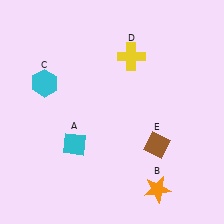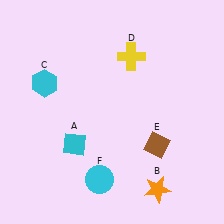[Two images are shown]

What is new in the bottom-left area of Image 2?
A cyan circle (F) was added in the bottom-left area of Image 2.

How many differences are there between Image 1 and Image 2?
There is 1 difference between the two images.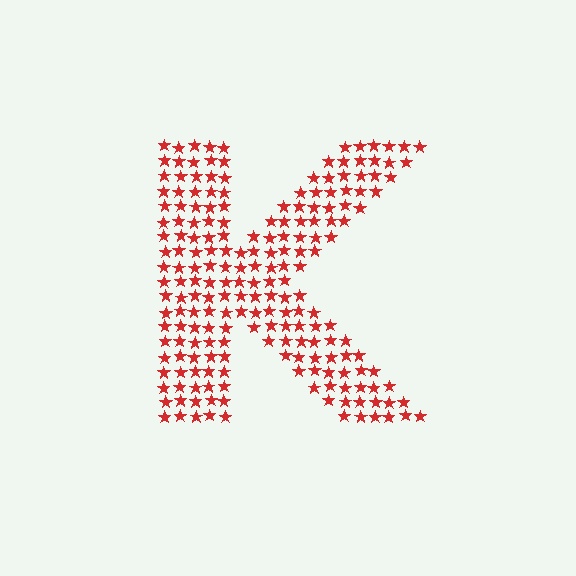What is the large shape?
The large shape is the letter K.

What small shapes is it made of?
It is made of small stars.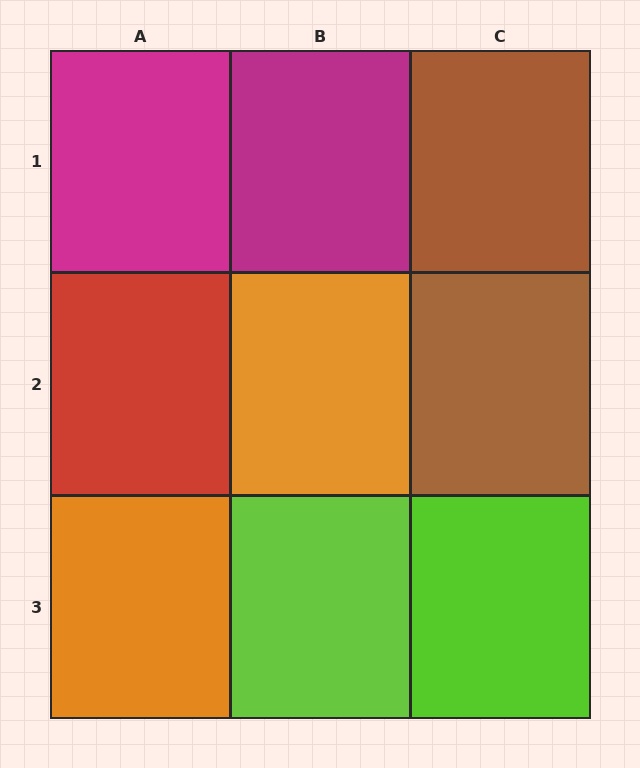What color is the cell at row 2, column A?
Red.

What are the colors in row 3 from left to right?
Orange, lime, lime.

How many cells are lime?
2 cells are lime.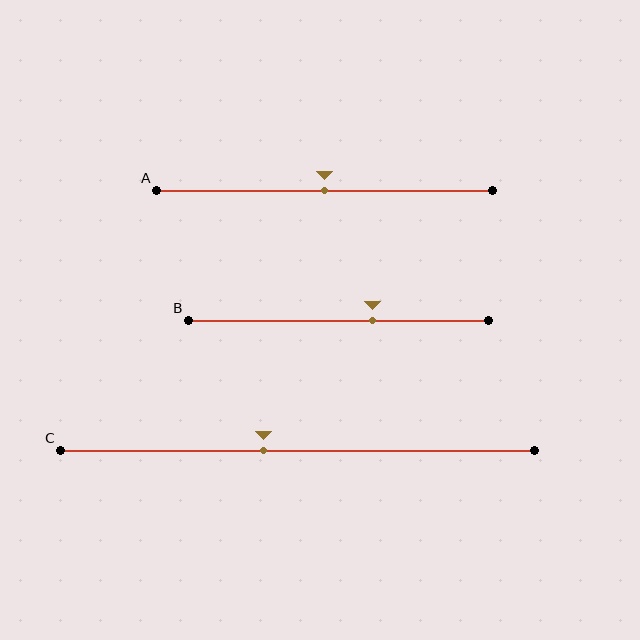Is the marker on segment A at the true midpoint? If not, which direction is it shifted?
Yes, the marker on segment A is at the true midpoint.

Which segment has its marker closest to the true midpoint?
Segment A has its marker closest to the true midpoint.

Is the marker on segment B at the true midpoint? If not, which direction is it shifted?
No, the marker on segment B is shifted to the right by about 12% of the segment length.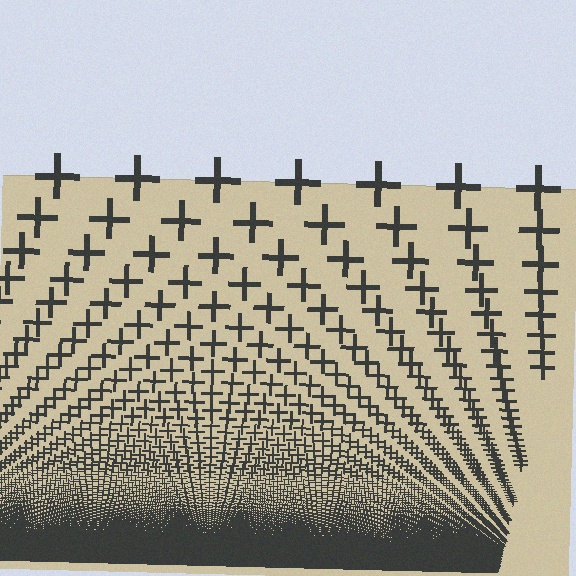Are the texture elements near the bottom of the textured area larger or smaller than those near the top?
Smaller. The gradient is inverted — elements near the bottom are smaller and denser.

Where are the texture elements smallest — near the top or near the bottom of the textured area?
Near the bottom.